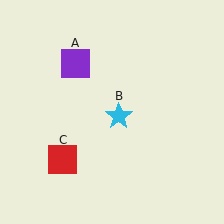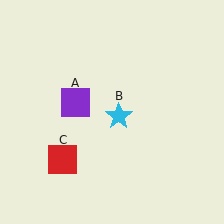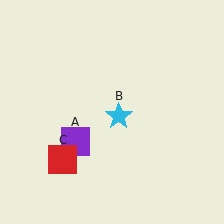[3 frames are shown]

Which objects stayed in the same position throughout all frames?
Cyan star (object B) and red square (object C) remained stationary.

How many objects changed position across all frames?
1 object changed position: purple square (object A).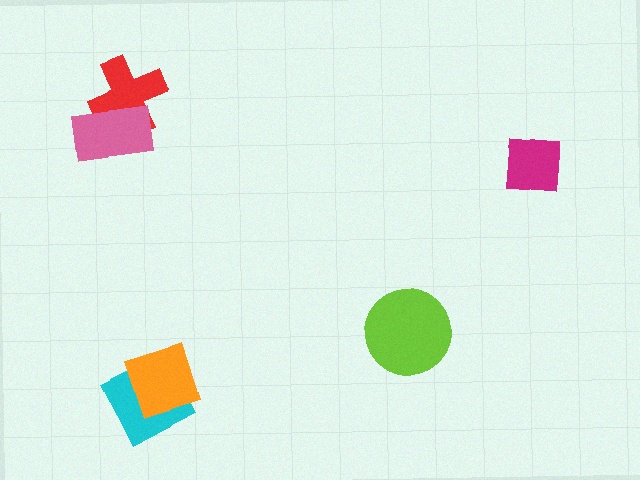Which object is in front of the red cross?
The pink rectangle is in front of the red cross.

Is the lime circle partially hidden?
No, no other shape covers it.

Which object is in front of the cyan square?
The orange square is in front of the cyan square.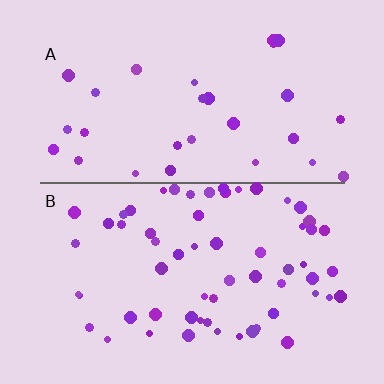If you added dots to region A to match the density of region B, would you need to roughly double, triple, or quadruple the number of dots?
Approximately double.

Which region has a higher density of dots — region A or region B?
B (the bottom).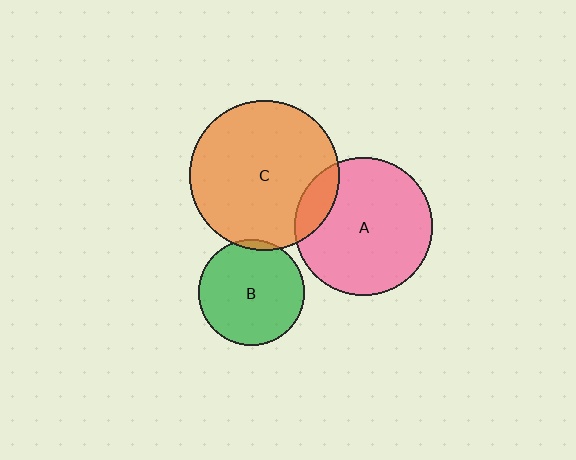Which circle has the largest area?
Circle C (orange).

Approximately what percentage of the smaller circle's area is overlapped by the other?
Approximately 15%.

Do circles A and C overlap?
Yes.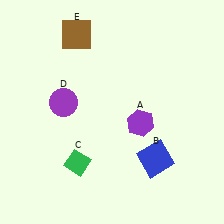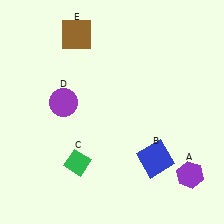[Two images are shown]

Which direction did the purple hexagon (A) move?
The purple hexagon (A) moved down.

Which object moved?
The purple hexagon (A) moved down.